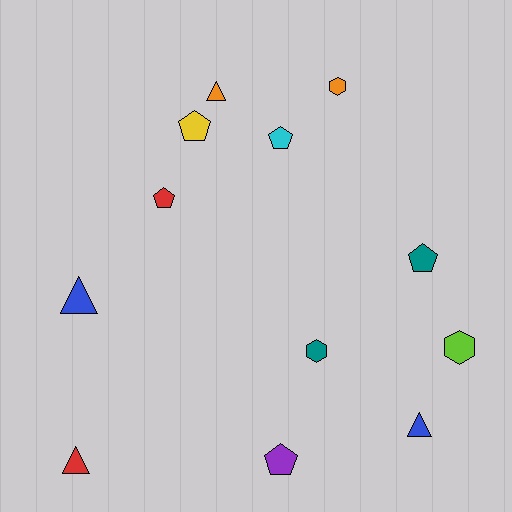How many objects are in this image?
There are 12 objects.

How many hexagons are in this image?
There are 3 hexagons.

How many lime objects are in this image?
There is 1 lime object.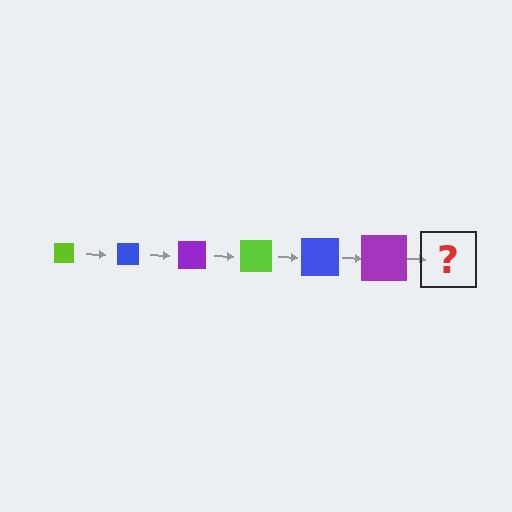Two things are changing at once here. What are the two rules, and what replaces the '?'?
The two rules are that the square grows larger each step and the color cycles through lime, blue, and purple. The '?' should be a lime square, larger than the previous one.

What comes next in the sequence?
The next element should be a lime square, larger than the previous one.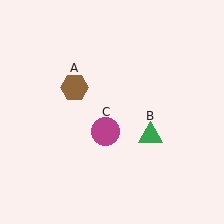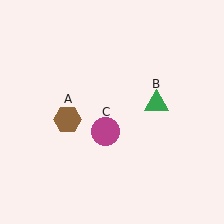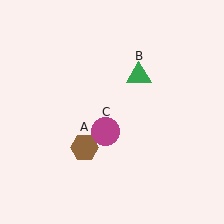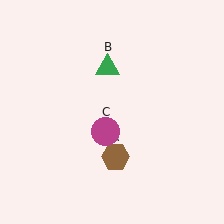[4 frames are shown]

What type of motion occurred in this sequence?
The brown hexagon (object A), green triangle (object B) rotated counterclockwise around the center of the scene.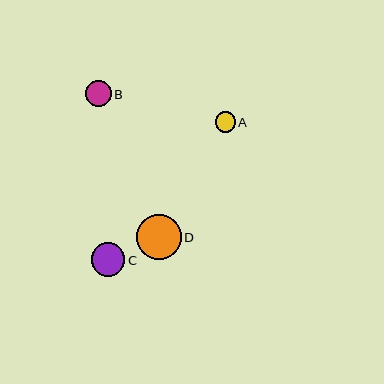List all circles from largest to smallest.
From largest to smallest: D, C, B, A.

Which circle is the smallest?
Circle A is the smallest with a size of approximately 20 pixels.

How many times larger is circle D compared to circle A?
Circle D is approximately 2.2 times the size of circle A.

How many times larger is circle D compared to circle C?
Circle D is approximately 1.3 times the size of circle C.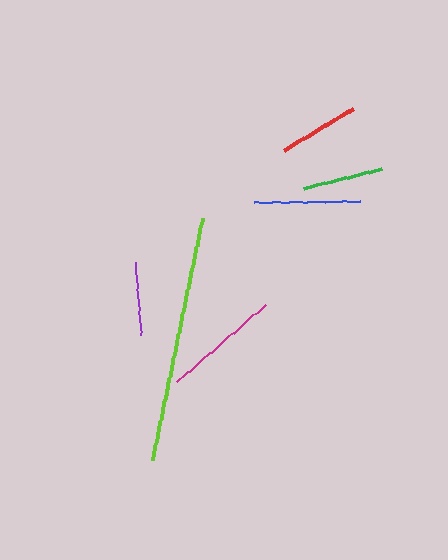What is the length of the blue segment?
The blue segment is approximately 106 pixels long.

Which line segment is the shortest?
The purple line is the shortest at approximately 73 pixels.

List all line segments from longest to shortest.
From longest to shortest: lime, magenta, blue, red, green, purple.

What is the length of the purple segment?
The purple segment is approximately 73 pixels long.